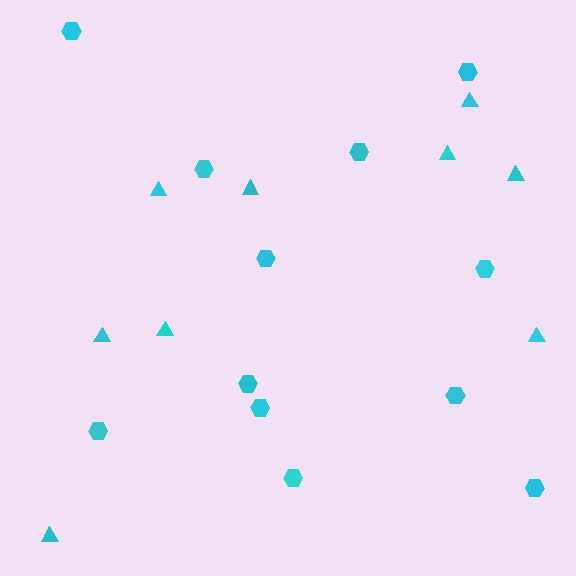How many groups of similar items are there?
There are 2 groups: one group of hexagons (12) and one group of triangles (9).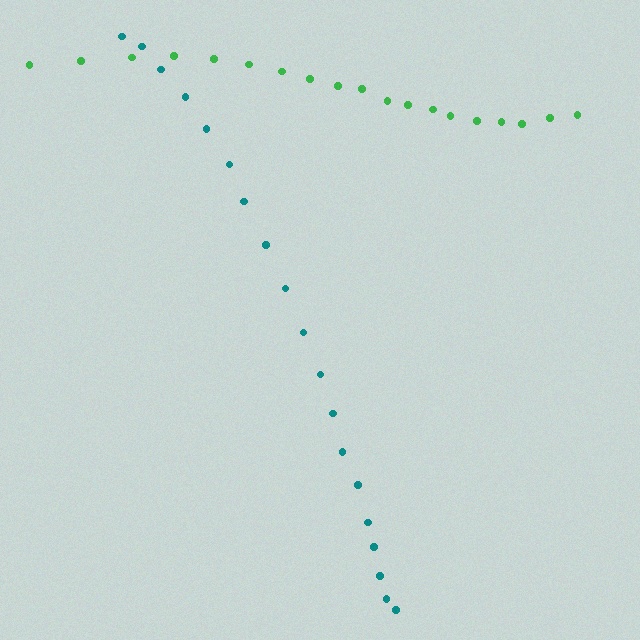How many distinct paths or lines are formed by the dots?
There are 2 distinct paths.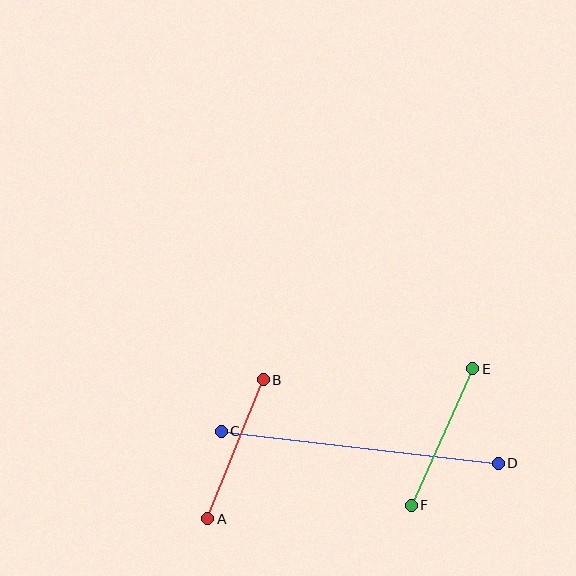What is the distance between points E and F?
The distance is approximately 150 pixels.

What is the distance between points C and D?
The distance is approximately 279 pixels.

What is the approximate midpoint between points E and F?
The midpoint is at approximately (442, 437) pixels.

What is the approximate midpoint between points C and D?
The midpoint is at approximately (360, 447) pixels.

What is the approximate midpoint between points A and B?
The midpoint is at approximately (235, 449) pixels.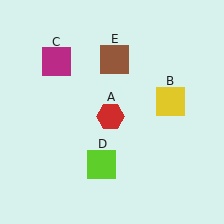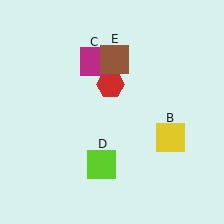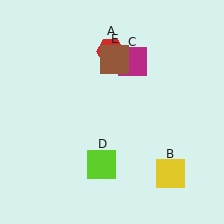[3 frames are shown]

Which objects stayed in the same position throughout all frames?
Lime square (object D) and brown square (object E) remained stationary.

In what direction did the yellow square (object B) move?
The yellow square (object B) moved down.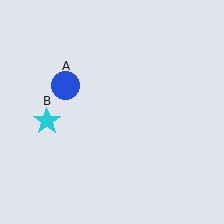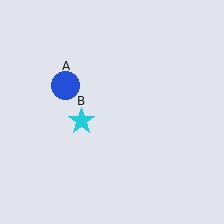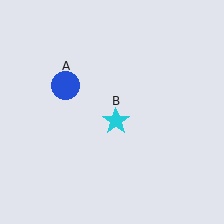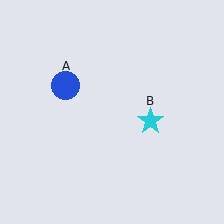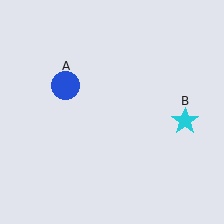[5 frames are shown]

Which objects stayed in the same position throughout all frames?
Blue circle (object A) remained stationary.